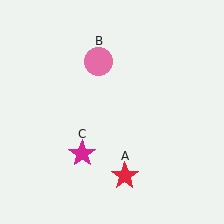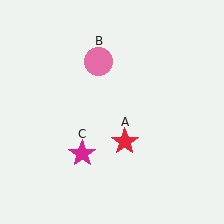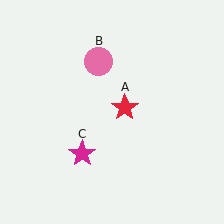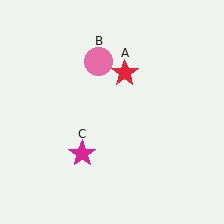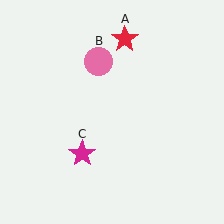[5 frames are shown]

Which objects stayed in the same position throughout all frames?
Pink circle (object B) and magenta star (object C) remained stationary.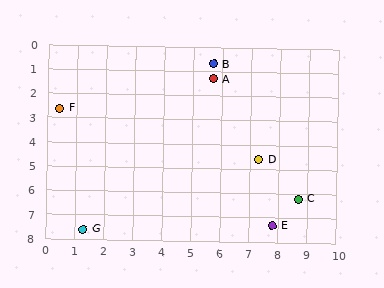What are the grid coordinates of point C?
Point C is at approximately (8.7, 6.2).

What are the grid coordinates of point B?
Point B is at approximately (5.7, 0.7).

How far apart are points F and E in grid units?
Points F and E are about 8.8 grid units apart.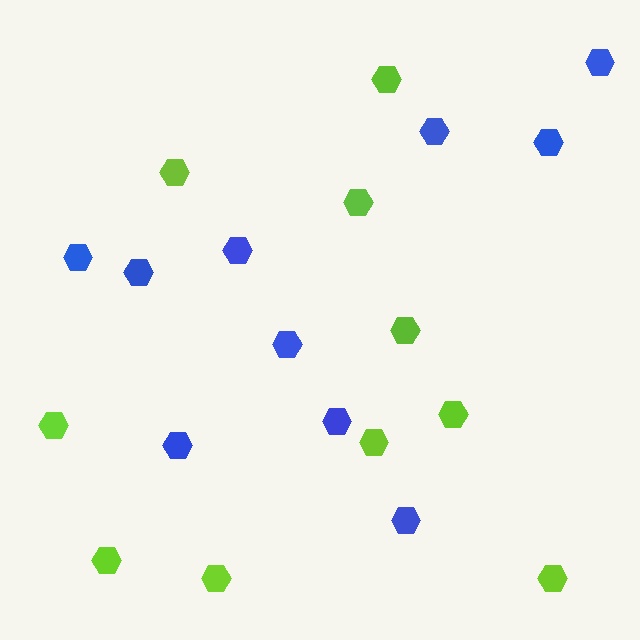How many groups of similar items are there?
There are 2 groups: one group of blue hexagons (10) and one group of lime hexagons (10).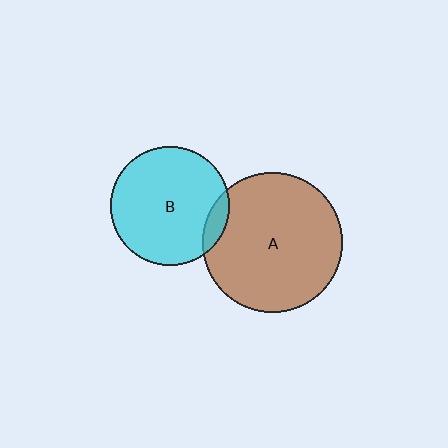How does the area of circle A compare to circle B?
Approximately 1.4 times.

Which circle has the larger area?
Circle A (brown).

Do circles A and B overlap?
Yes.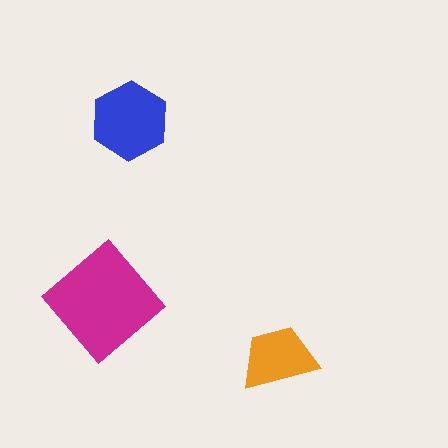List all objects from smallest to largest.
The orange trapezoid, the blue hexagon, the magenta diamond.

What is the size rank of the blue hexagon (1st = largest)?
2nd.